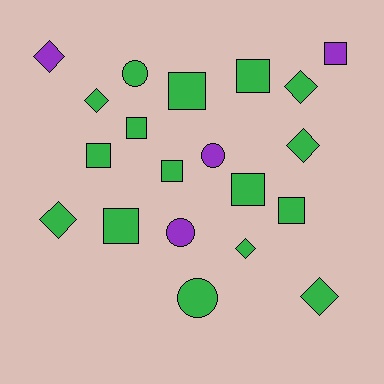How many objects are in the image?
There are 20 objects.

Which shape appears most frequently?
Square, with 9 objects.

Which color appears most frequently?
Green, with 16 objects.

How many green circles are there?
There are 2 green circles.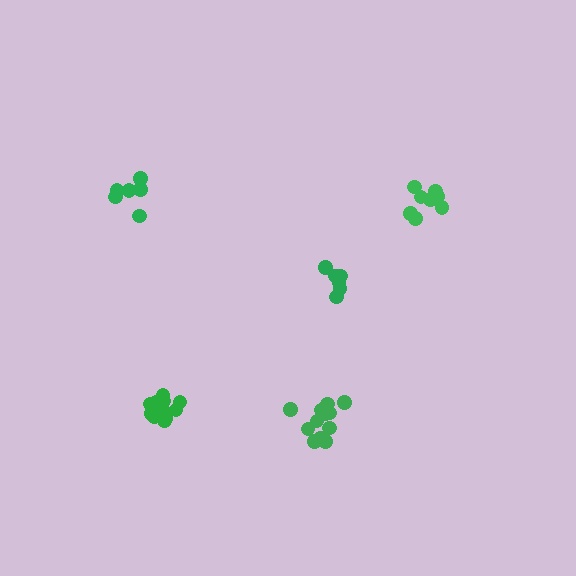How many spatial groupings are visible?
There are 5 spatial groupings.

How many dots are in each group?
Group 1: 6 dots, Group 2: 12 dots, Group 3: 12 dots, Group 4: 6 dots, Group 5: 8 dots (44 total).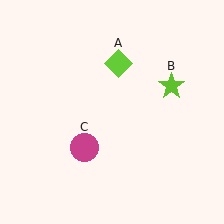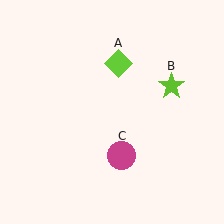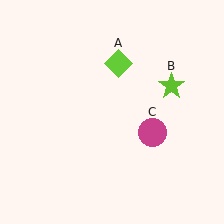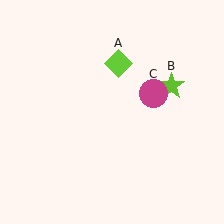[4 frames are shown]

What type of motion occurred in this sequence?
The magenta circle (object C) rotated counterclockwise around the center of the scene.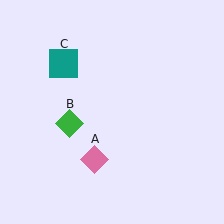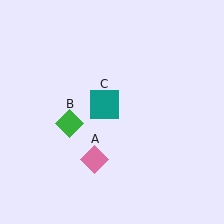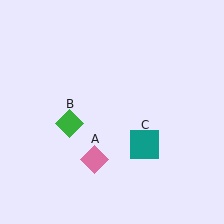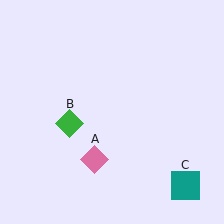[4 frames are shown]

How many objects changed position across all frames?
1 object changed position: teal square (object C).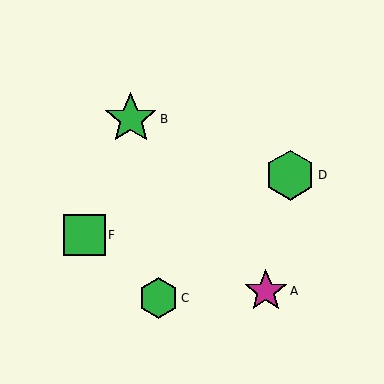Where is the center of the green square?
The center of the green square is at (85, 235).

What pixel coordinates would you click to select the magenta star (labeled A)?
Click at (266, 291) to select the magenta star A.